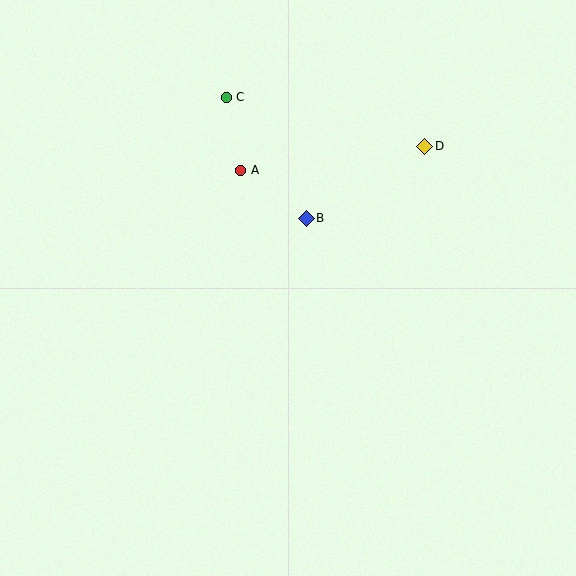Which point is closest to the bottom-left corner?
Point B is closest to the bottom-left corner.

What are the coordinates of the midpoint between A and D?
The midpoint between A and D is at (333, 158).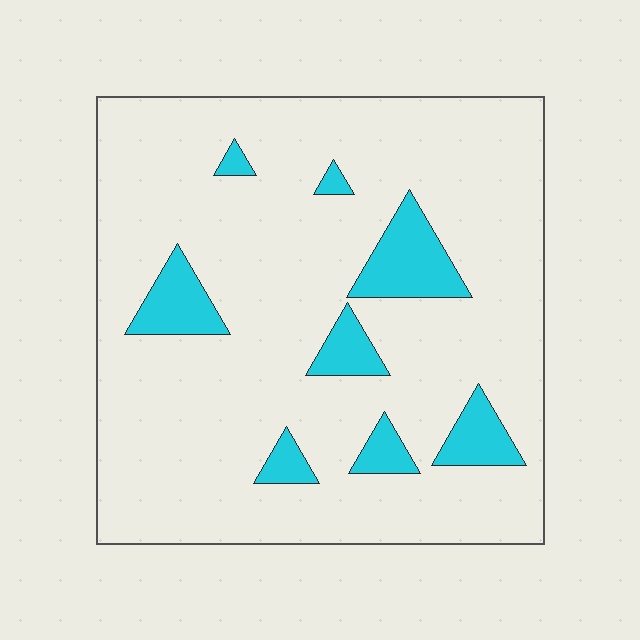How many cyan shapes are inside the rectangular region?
8.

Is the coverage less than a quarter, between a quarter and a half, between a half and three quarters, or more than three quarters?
Less than a quarter.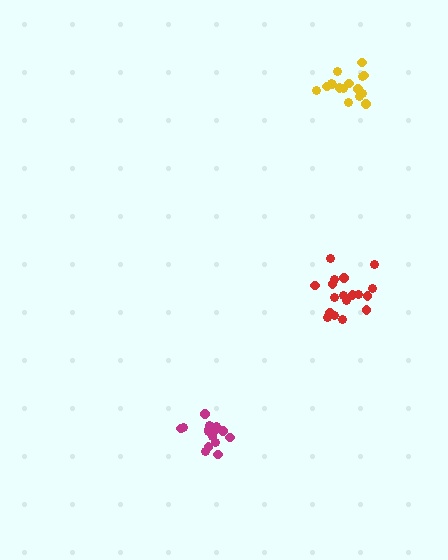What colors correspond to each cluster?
The clusters are colored: magenta, red, yellow.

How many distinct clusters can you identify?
There are 3 distinct clusters.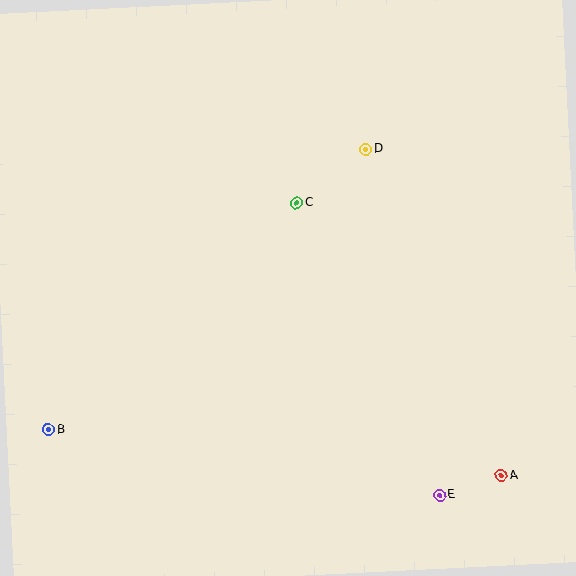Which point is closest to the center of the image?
Point C at (296, 203) is closest to the center.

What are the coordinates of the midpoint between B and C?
The midpoint between B and C is at (173, 316).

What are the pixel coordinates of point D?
Point D is at (366, 149).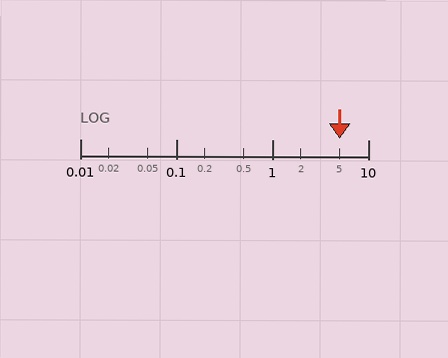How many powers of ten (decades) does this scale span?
The scale spans 3 decades, from 0.01 to 10.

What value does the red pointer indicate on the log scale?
The pointer indicates approximately 5.